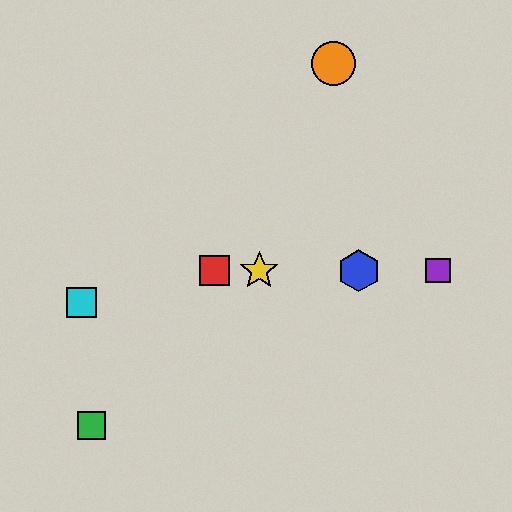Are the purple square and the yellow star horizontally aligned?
Yes, both are at y≈271.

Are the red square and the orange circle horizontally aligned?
No, the red square is at y≈271 and the orange circle is at y≈63.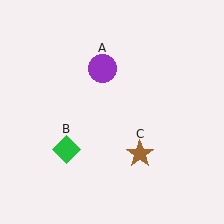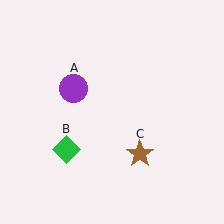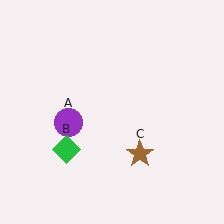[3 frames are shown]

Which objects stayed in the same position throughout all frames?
Green diamond (object B) and brown star (object C) remained stationary.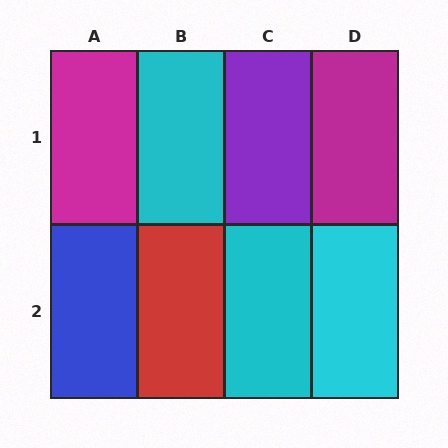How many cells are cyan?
3 cells are cyan.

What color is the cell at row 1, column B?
Cyan.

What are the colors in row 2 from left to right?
Blue, red, cyan, cyan.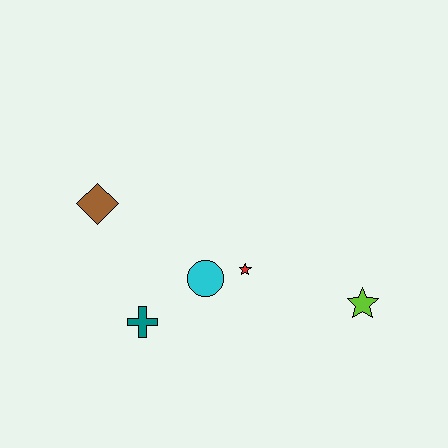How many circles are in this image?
There is 1 circle.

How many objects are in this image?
There are 5 objects.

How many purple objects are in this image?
There are no purple objects.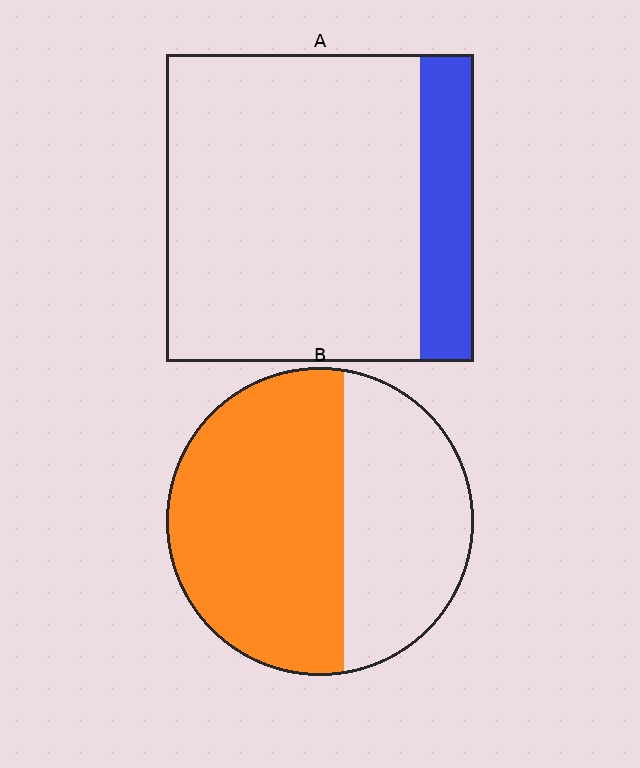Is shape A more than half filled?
No.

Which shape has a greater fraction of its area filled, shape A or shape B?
Shape B.